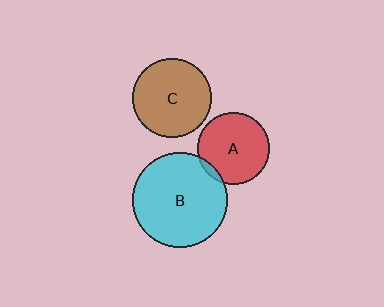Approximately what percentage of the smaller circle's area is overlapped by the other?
Approximately 5%.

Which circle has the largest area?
Circle B (cyan).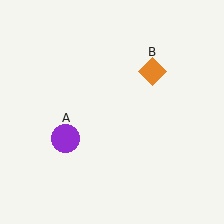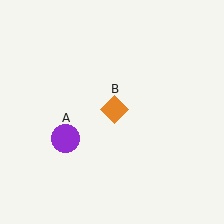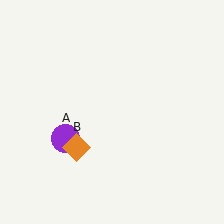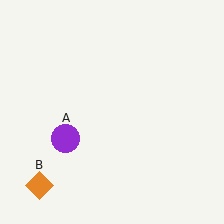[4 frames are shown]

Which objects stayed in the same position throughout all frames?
Purple circle (object A) remained stationary.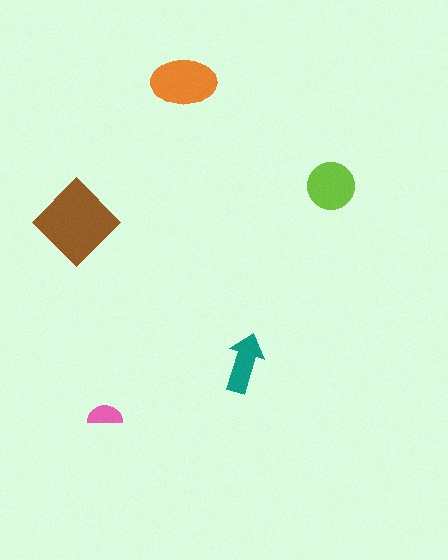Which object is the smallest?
The pink semicircle.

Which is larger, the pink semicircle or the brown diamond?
The brown diamond.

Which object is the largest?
The brown diamond.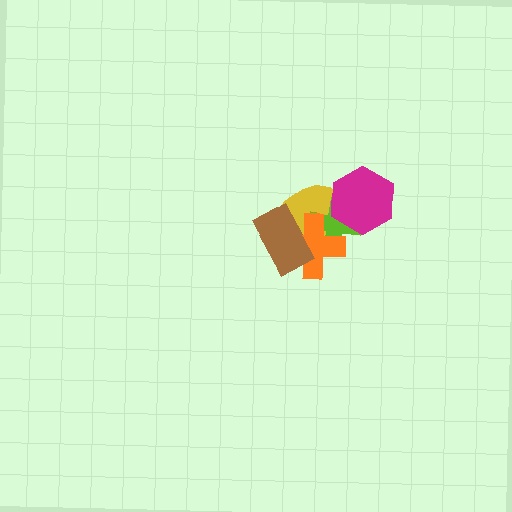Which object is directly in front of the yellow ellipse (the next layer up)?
The lime cross is directly in front of the yellow ellipse.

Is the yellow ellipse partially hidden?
Yes, it is partially covered by another shape.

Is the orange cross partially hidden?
Yes, it is partially covered by another shape.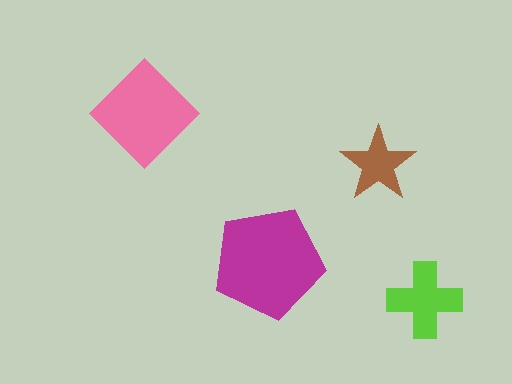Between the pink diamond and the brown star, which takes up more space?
The pink diamond.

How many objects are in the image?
There are 4 objects in the image.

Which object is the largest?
The magenta pentagon.